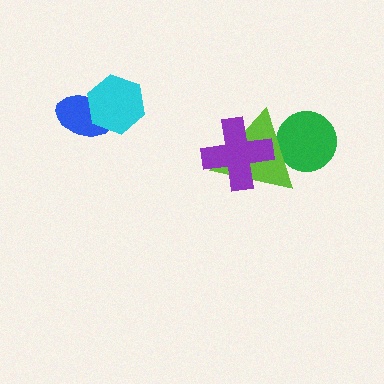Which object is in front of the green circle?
The lime triangle is in front of the green circle.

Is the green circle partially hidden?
Yes, it is partially covered by another shape.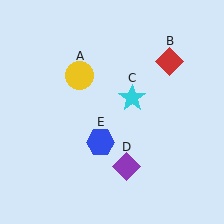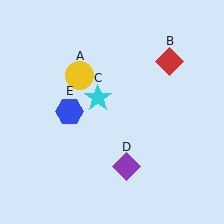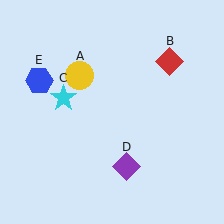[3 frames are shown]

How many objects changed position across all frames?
2 objects changed position: cyan star (object C), blue hexagon (object E).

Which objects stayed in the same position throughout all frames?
Yellow circle (object A) and red diamond (object B) and purple diamond (object D) remained stationary.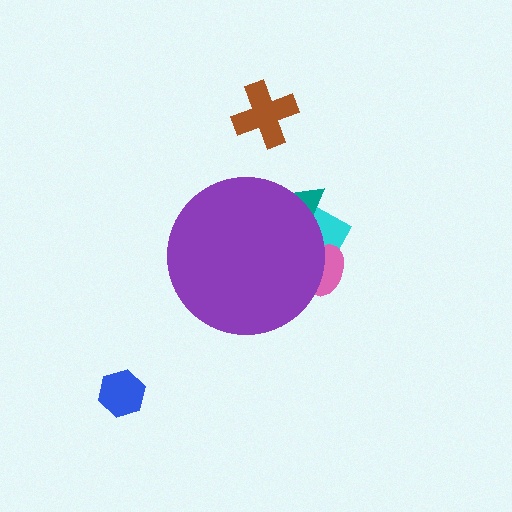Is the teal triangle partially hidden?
Yes, the teal triangle is partially hidden behind the purple circle.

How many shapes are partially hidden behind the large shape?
3 shapes are partially hidden.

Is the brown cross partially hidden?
No, the brown cross is fully visible.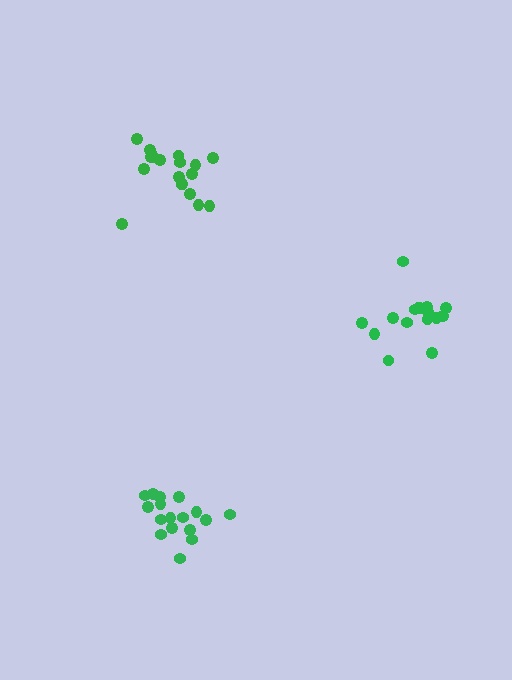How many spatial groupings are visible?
There are 3 spatial groupings.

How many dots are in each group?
Group 1: 17 dots, Group 2: 19 dots, Group 3: 17 dots (53 total).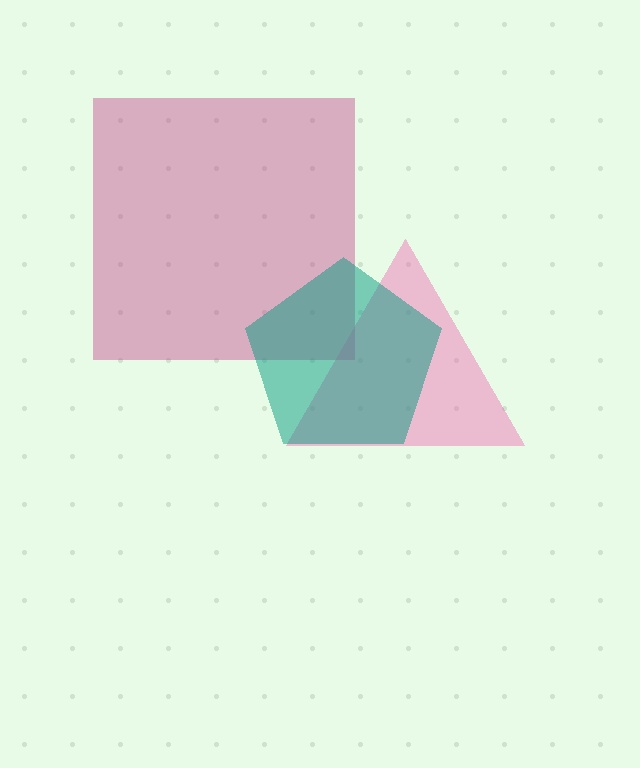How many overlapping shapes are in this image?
There are 3 overlapping shapes in the image.